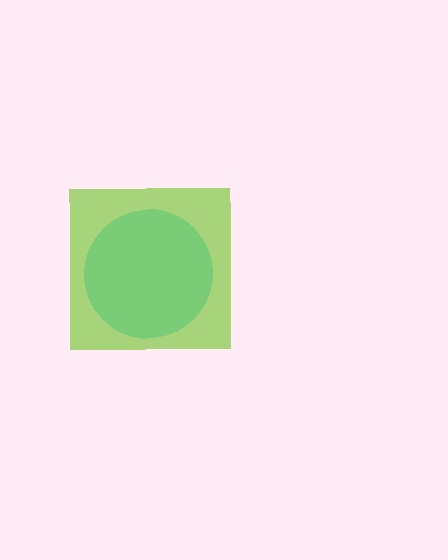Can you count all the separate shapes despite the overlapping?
Yes, there are 2 separate shapes.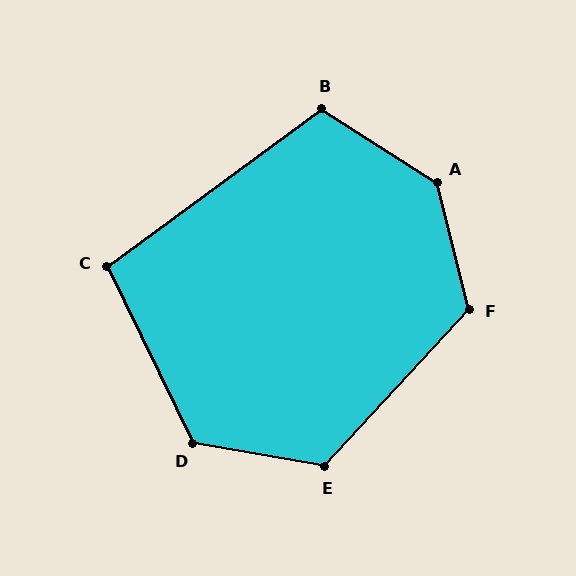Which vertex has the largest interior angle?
A, at approximately 137 degrees.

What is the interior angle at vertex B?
Approximately 111 degrees (obtuse).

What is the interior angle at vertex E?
Approximately 123 degrees (obtuse).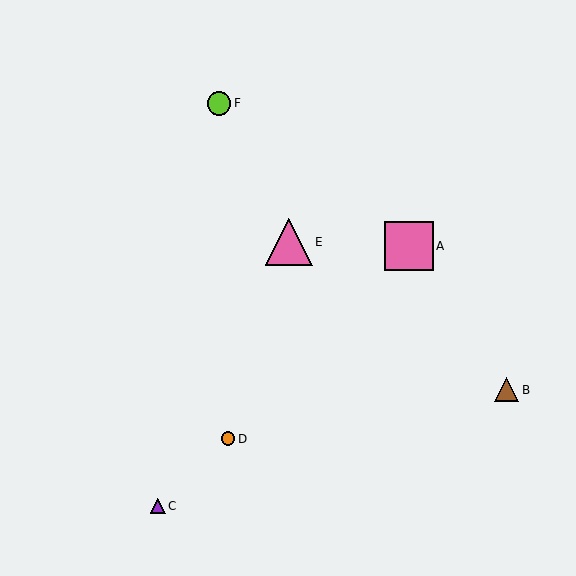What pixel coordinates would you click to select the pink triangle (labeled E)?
Click at (289, 242) to select the pink triangle E.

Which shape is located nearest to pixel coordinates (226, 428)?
The orange circle (labeled D) at (228, 439) is nearest to that location.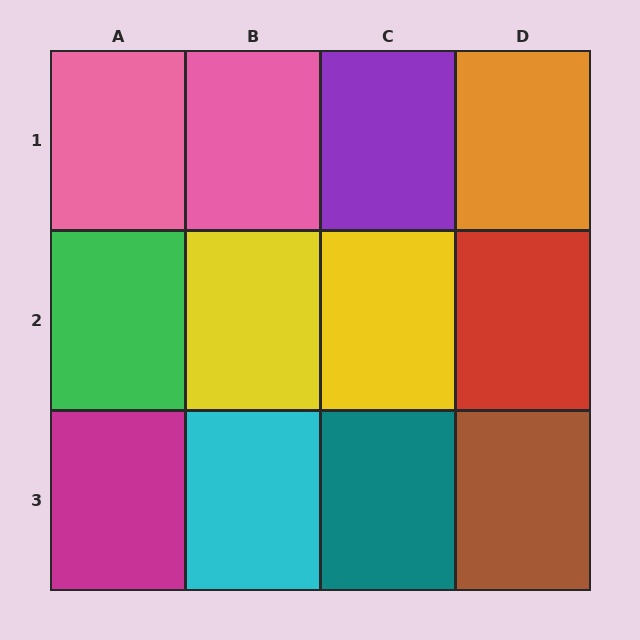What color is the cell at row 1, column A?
Pink.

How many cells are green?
1 cell is green.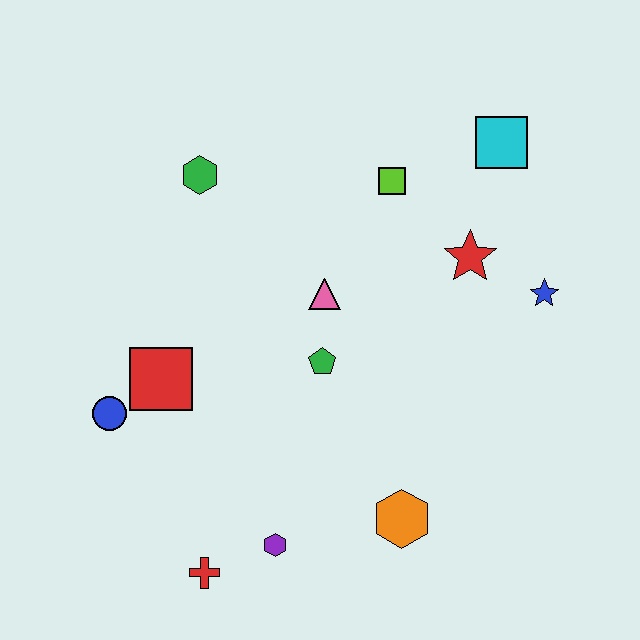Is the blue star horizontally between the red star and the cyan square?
No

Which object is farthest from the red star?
The red cross is farthest from the red star.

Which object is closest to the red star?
The blue star is closest to the red star.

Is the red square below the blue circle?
No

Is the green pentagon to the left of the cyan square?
Yes